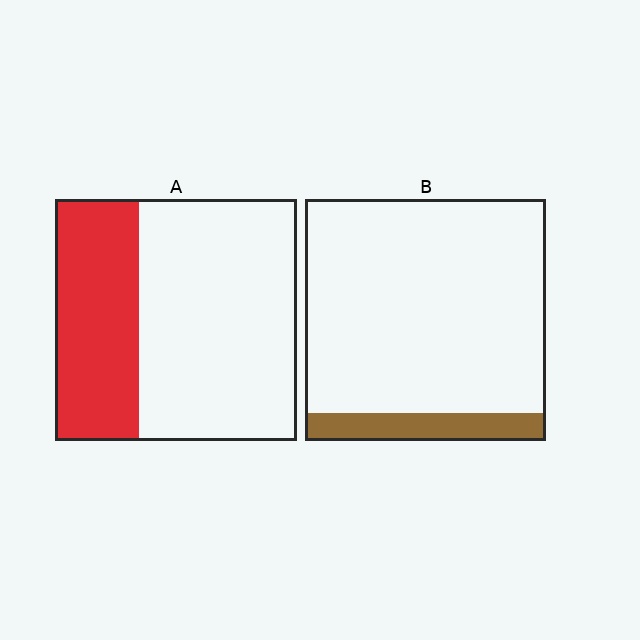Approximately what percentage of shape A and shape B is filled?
A is approximately 35% and B is approximately 10%.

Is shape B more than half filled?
No.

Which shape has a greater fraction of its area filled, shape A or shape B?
Shape A.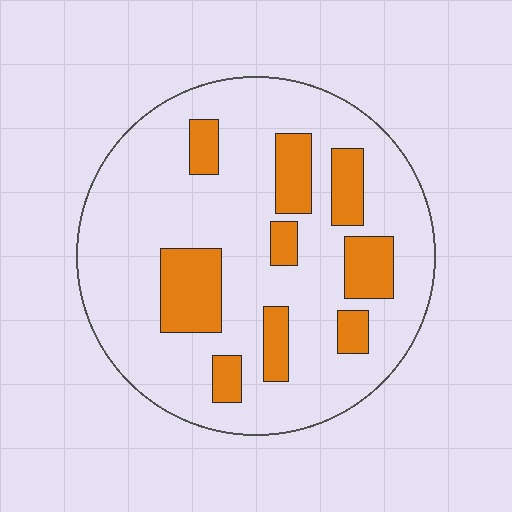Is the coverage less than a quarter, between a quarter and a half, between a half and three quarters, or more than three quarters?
Less than a quarter.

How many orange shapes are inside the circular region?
9.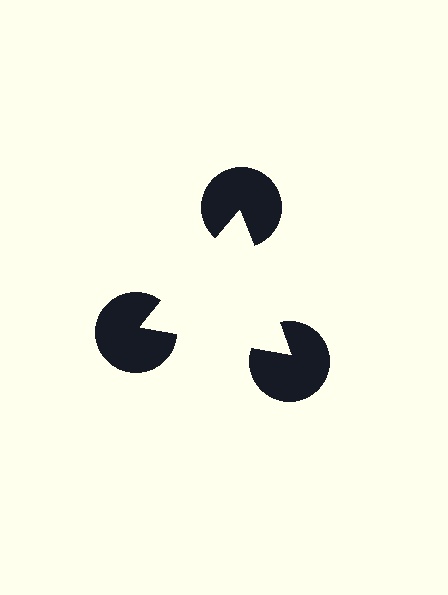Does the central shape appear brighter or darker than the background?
It typically appears slightly brighter than the background, even though no actual brightness change is drawn.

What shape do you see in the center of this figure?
An illusory triangle — its edges are inferred from the aligned wedge cuts in the pac-man discs, not physically drawn.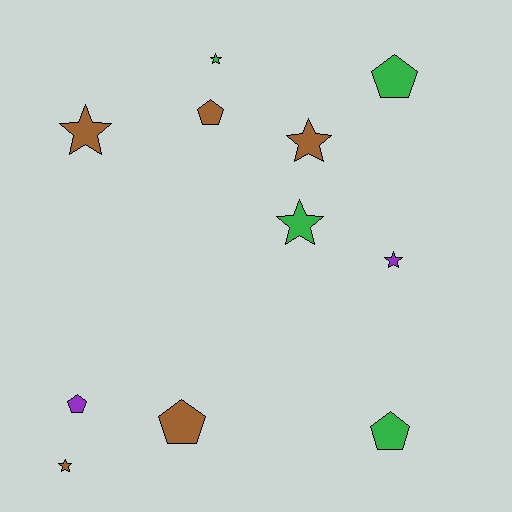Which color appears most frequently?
Brown, with 5 objects.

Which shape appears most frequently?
Star, with 6 objects.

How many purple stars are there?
There is 1 purple star.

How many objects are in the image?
There are 11 objects.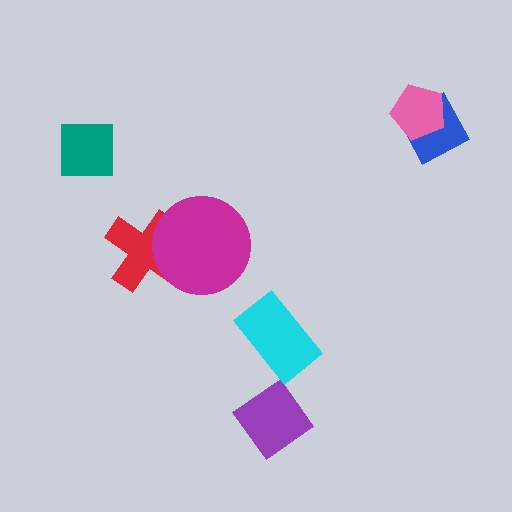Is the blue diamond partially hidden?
Yes, it is partially covered by another shape.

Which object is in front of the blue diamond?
The pink pentagon is in front of the blue diamond.